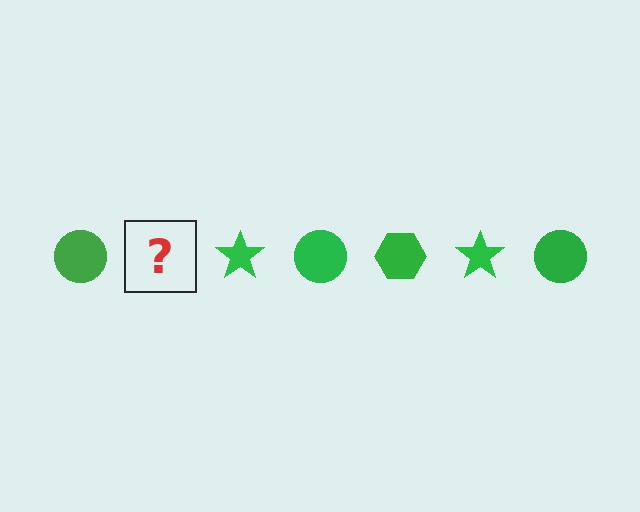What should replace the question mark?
The question mark should be replaced with a green hexagon.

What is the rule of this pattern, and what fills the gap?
The rule is that the pattern cycles through circle, hexagon, star shapes in green. The gap should be filled with a green hexagon.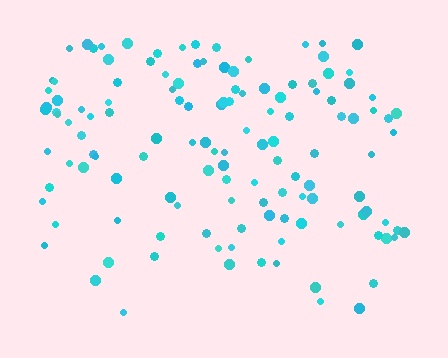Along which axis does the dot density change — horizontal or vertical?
Vertical.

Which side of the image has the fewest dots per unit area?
The bottom.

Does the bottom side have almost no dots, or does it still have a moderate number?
Still a moderate number, just noticeably fewer than the top.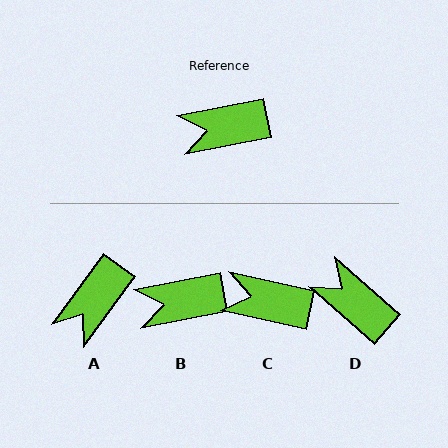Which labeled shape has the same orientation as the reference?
B.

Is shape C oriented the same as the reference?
No, it is off by about 23 degrees.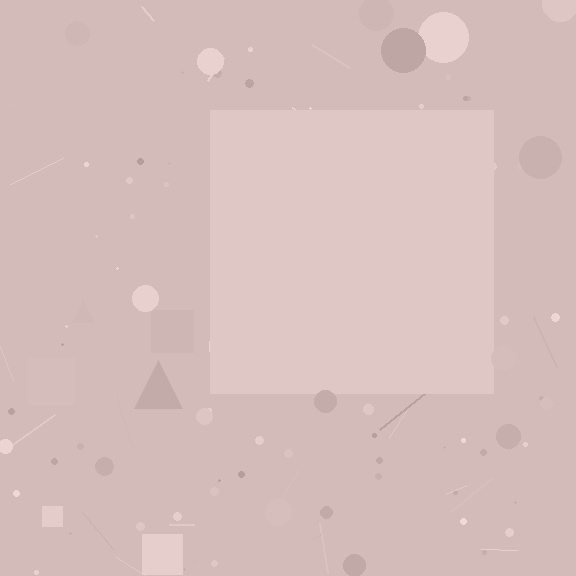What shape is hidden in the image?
A square is hidden in the image.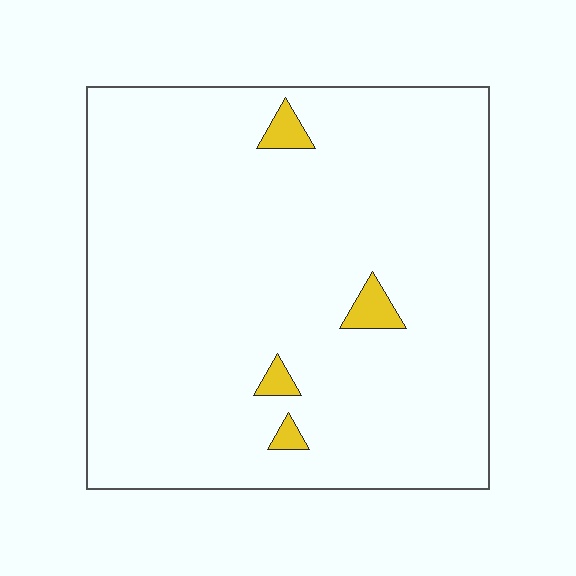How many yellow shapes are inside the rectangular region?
4.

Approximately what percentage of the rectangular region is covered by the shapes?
Approximately 5%.